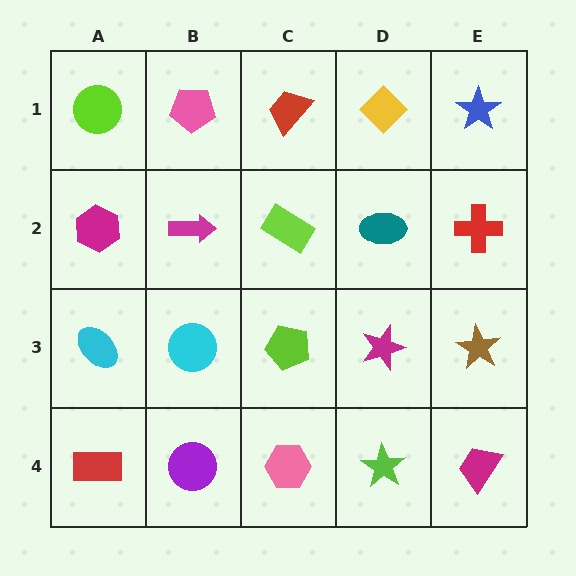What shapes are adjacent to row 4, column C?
A lime pentagon (row 3, column C), a purple circle (row 4, column B), a lime star (row 4, column D).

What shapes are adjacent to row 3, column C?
A lime rectangle (row 2, column C), a pink hexagon (row 4, column C), a cyan circle (row 3, column B), a magenta star (row 3, column D).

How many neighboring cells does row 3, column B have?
4.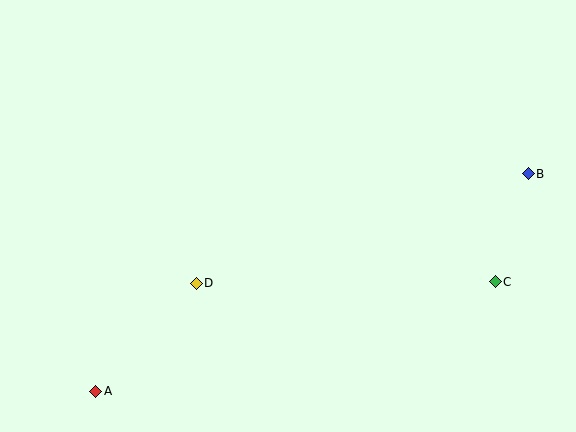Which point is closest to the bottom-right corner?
Point C is closest to the bottom-right corner.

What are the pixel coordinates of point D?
Point D is at (196, 283).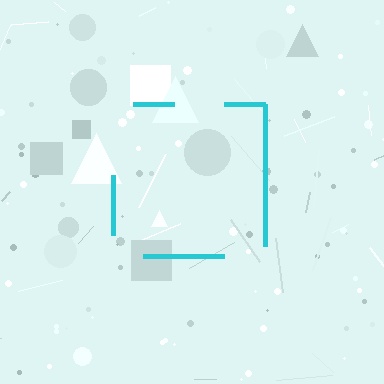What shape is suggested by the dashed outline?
The dashed outline suggests a square.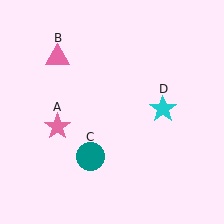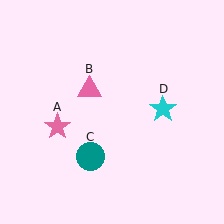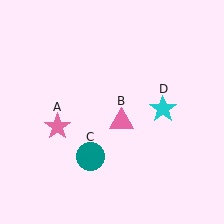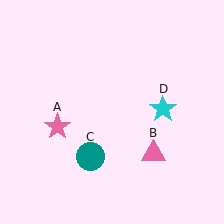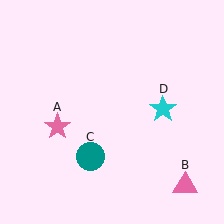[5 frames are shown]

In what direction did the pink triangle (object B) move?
The pink triangle (object B) moved down and to the right.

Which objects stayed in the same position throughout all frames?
Pink star (object A) and teal circle (object C) and cyan star (object D) remained stationary.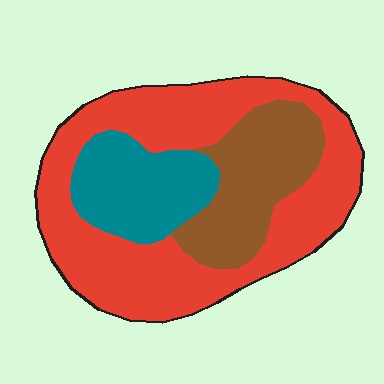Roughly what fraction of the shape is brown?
Brown covers about 25% of the shape.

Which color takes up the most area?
Red, at roughly 60%.